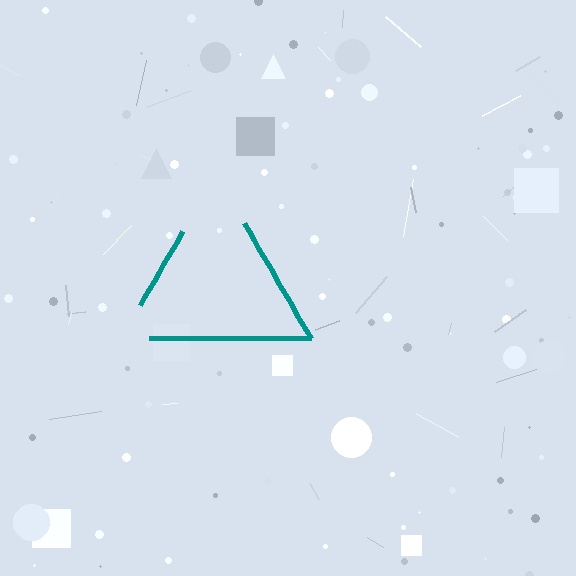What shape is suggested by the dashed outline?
The dashed outline suggests a triangle.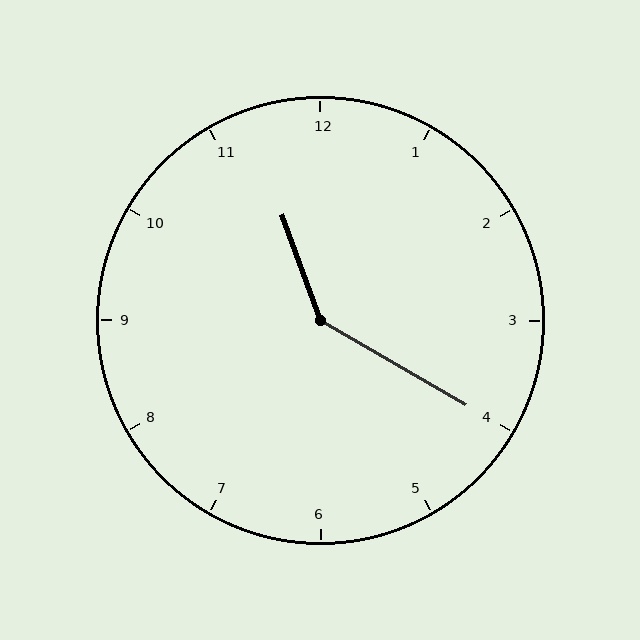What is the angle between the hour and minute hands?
Approximately 140 degrees.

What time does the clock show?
11:20.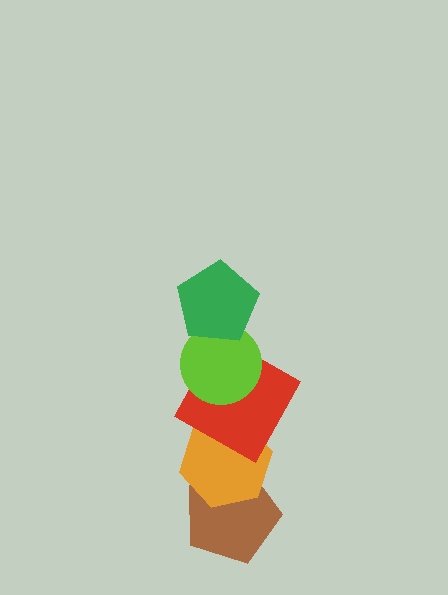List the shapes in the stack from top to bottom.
From top to bottom: the green pentagon, the lime circle, the red square, the orange hexagon, the brown pentagon.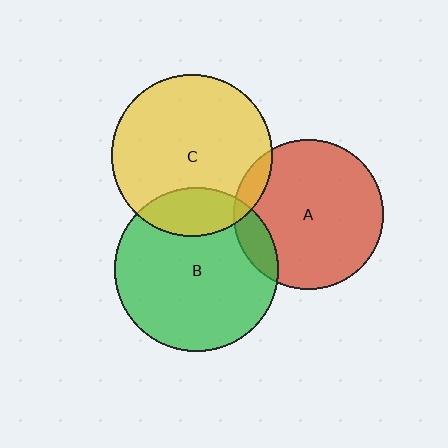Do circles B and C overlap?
Yes.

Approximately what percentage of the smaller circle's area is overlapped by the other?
Approximately 20%.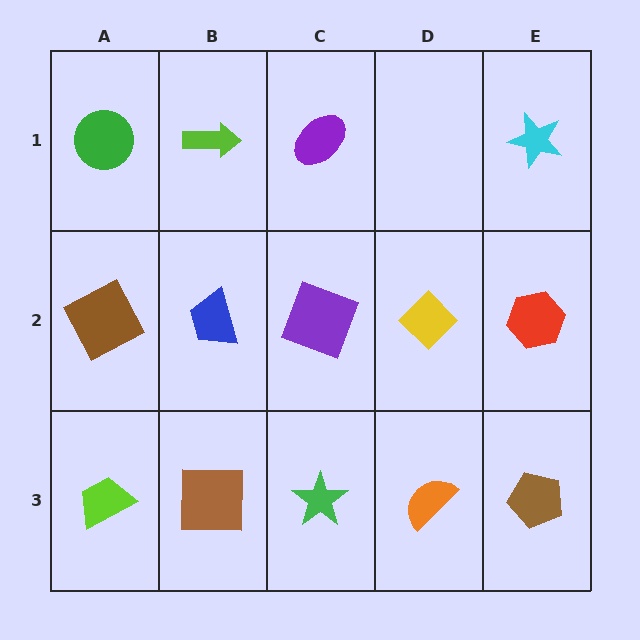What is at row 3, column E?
A brown pentagon.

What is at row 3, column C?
A green star.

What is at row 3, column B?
A brown square.